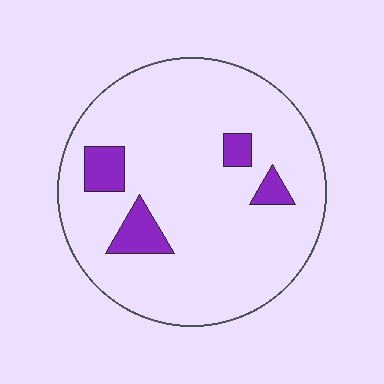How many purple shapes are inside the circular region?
4.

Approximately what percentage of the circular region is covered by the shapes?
Approximately 10%.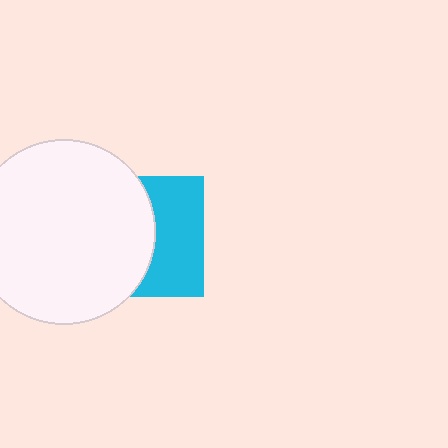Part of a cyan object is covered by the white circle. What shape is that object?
It is a square.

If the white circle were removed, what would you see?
You would see the complete cyan square.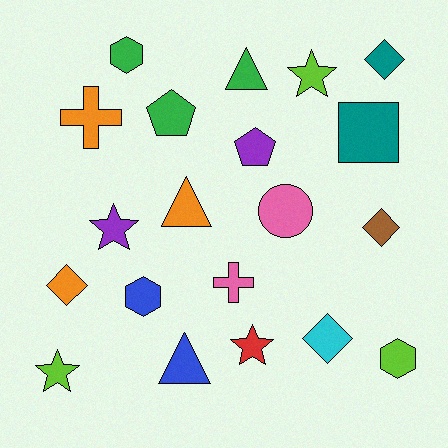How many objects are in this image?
There are 20 objects.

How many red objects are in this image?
There is 1 red object.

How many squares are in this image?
There is 1 square.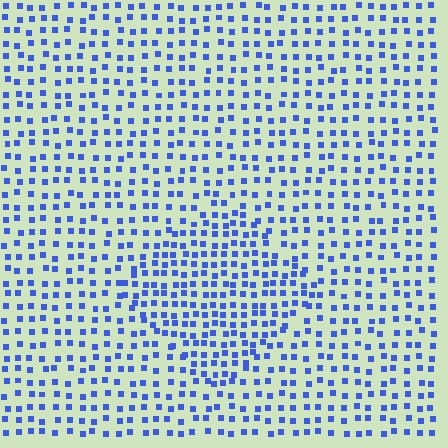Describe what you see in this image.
The image contains small blue elements arranged at two different densities. A diamond-shaped region is visible where the elements are more densely packed than the surrounding area.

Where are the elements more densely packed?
The elements are more densely packed inside the diamond boundary.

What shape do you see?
I see a diamond.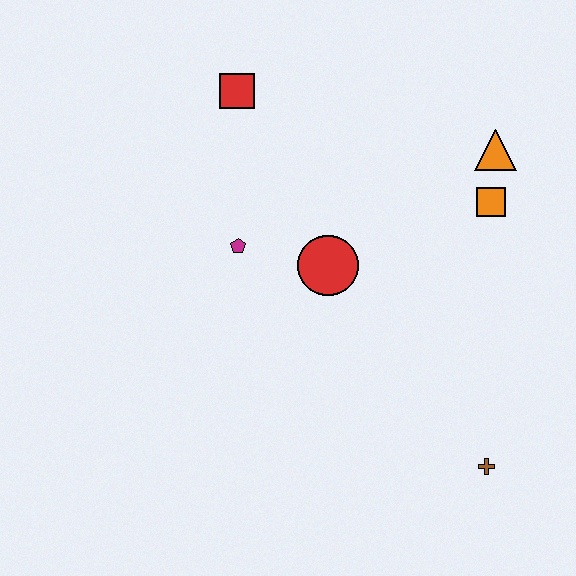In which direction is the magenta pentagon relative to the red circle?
The magenta pentagon is to the left of the red circle.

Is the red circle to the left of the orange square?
Yes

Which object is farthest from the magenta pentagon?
The brown cross is farthest from the magenta pentagon.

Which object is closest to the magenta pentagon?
The red circle is closest to the magenta pentagon.